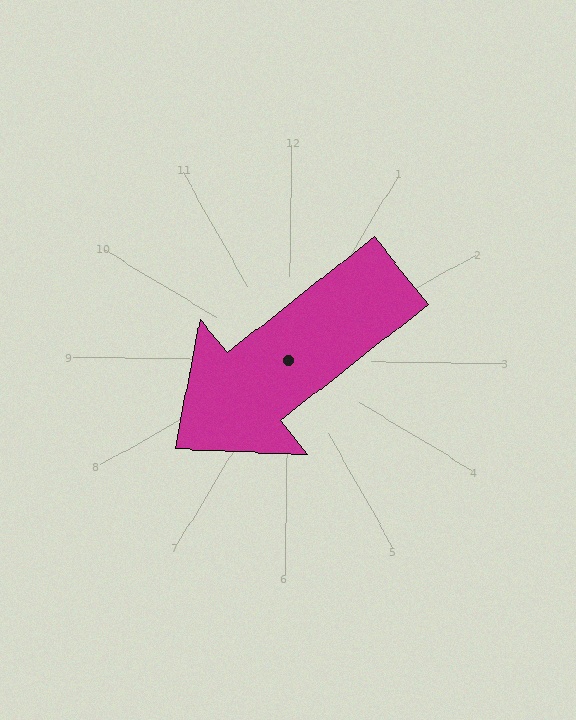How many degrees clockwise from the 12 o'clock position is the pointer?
Approximately 231 degrees.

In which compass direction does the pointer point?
Southwest.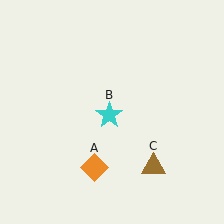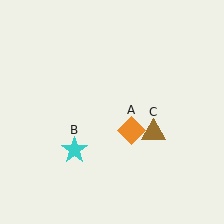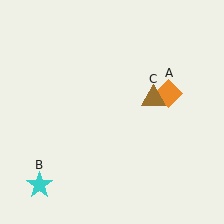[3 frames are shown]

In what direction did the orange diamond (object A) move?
The orange diamond (object A) moved up and to the right.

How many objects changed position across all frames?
3 objects changed position: orange diamond (object A), cyan star (object B), brown triangle (object C).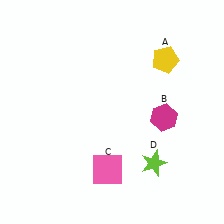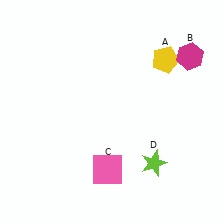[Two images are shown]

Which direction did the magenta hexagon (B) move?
The magenta hexagon (B) moved up.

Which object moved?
The magenta hexagon (B) moved up.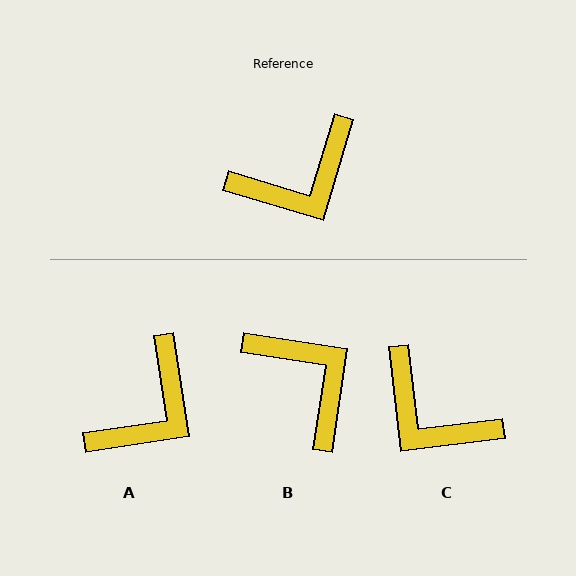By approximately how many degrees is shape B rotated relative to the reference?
Approximately 98 degrees counter-clockwise.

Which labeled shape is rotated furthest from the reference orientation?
B, about 98 degrees away.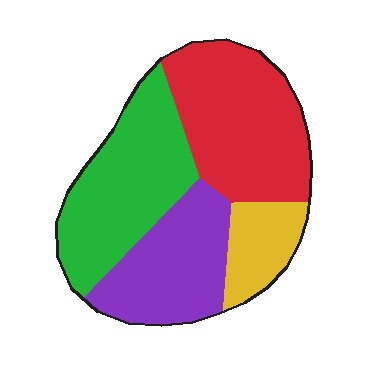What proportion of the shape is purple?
Purple covers about 25% of the shape.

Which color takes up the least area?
Yellow, at roughly 10%.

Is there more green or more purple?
Green.